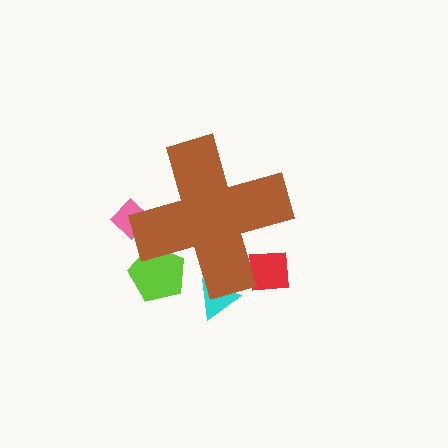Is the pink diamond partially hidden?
Yes, the pink diamond is partially hidden behind the brown cross.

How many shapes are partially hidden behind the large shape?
4 shapes are partially hidden.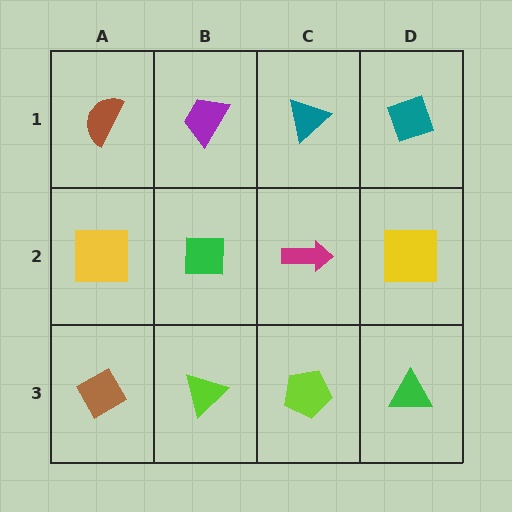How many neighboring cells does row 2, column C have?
4.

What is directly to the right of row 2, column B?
A magenta arrow.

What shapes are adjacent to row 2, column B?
A purple trapezoid (row 1, column B), a lime triangle (row 3, column B), a yellow square (row 2, column A), a magenta arrow (row 2, column C).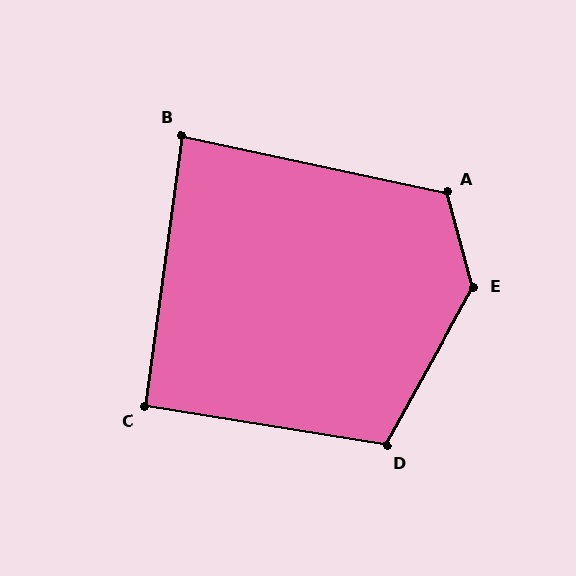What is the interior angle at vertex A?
Approximately 117 degrees (obtuse).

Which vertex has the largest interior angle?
E, at approximately 135 degrees.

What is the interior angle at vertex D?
Approximately 110 degrees (obtuse).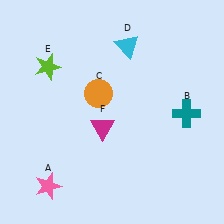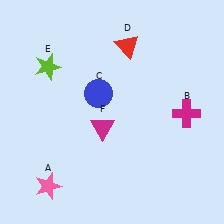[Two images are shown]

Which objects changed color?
B changed from teal to magenta. C changed from orange to blue. D changed from cyan to red.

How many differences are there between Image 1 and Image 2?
There are 3 differences between the two images.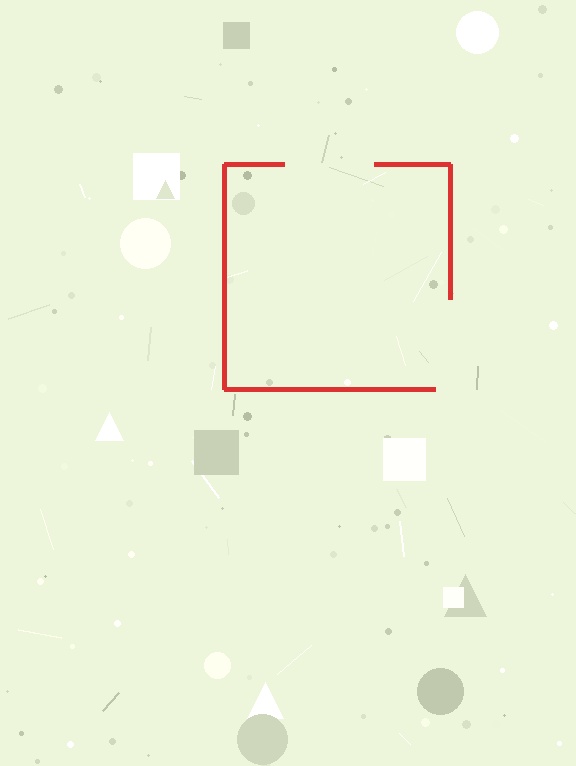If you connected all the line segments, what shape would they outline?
They would outline a square.